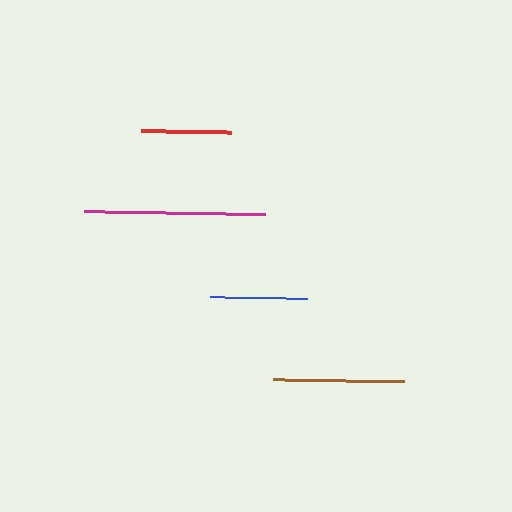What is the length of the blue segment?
The blue segment is approximately 97 pixels long.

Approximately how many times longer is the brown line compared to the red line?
The brown line is approximately 1.5 times the length of the red line.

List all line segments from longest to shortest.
From longest to shortest: magenta, brown, blue, red.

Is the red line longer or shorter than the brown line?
The brown line is longer than the red line.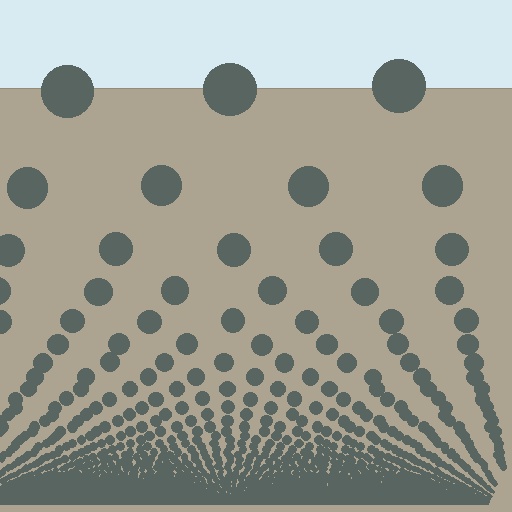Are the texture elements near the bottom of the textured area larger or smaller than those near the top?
Smaller. The gradient is inverted — elements near the bottom are smaller and denser.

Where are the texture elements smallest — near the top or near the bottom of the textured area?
Near the bottom.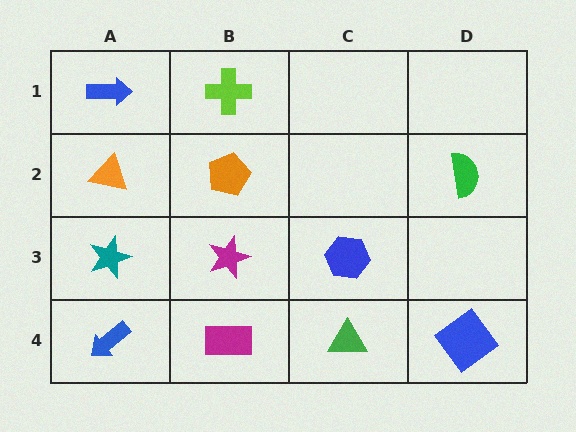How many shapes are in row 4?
4 shapes.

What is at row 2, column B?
An orange pentagon.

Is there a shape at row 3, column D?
No, that cell is empty.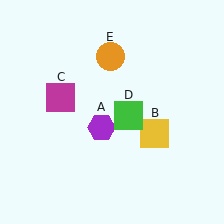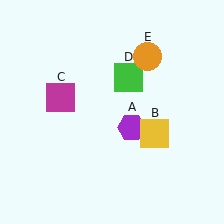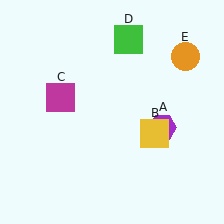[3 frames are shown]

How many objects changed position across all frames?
3 objects changed position: purple hexagon (object A), green square (object D), orange circle (object E).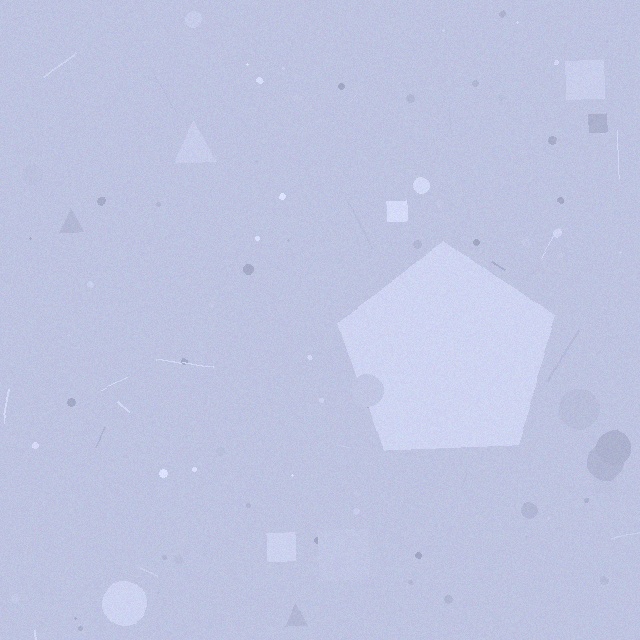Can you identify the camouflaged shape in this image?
The camouflaged shape is a pentagon.